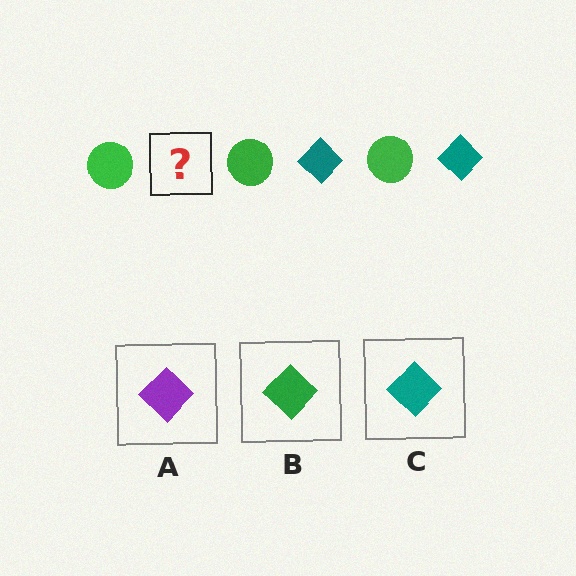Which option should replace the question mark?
Option C.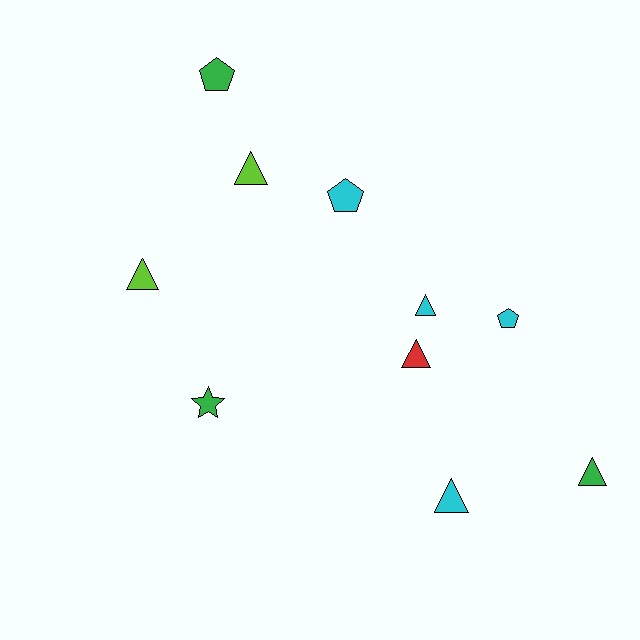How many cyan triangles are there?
There are 2 cyan triangles.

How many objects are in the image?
There are 10 objects.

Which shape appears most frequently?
Triangle, with 6 objects.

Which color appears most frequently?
Cyan, with 4 objects.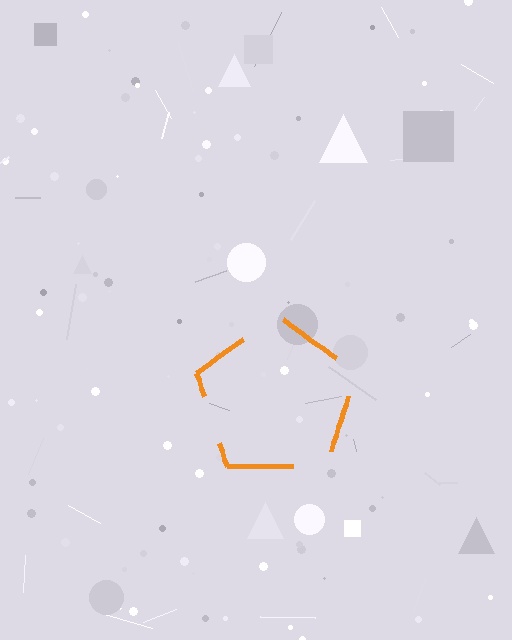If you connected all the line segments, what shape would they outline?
They would outline a pentagon.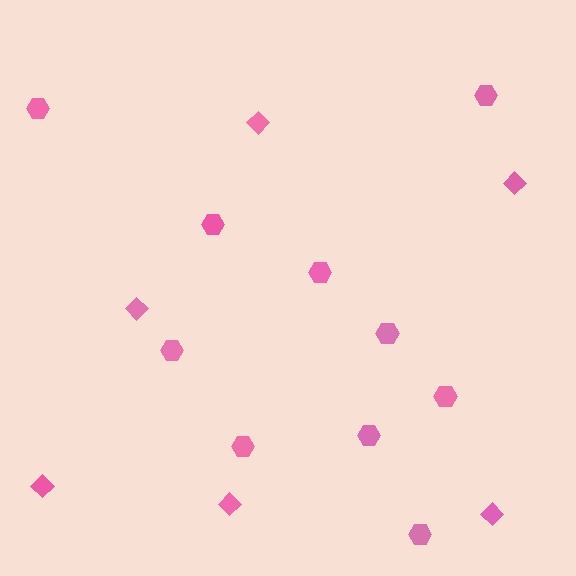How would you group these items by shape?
There are 2 groups: one group of diamonds (6) and one group of hexagons (10).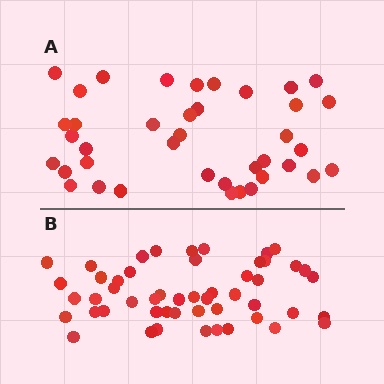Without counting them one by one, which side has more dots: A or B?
Region B (the bottom region) has more dots.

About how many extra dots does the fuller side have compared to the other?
Region B has roughly 12 or so more dots than region A.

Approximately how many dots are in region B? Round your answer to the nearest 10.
About 50 dots. (The exact count is 51, which rounds to 50.)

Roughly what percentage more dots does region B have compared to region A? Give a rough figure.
About 30% more.